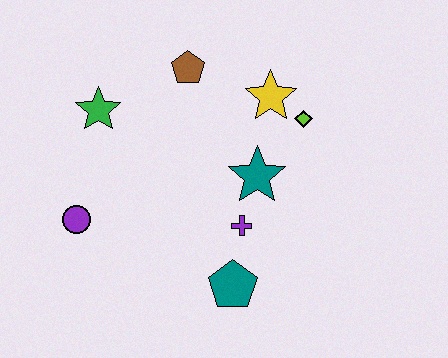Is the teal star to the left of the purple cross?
No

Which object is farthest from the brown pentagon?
The teal pentagon is farthest from the brown pentagon.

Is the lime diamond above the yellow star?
No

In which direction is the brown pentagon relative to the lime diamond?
The brown pentagon is to the left of the lime diamond.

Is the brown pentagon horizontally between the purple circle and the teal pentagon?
Yes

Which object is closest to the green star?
The brown pentagon is closest to the green star.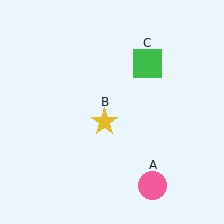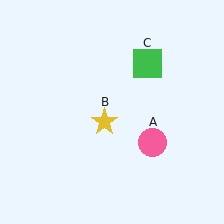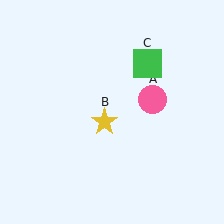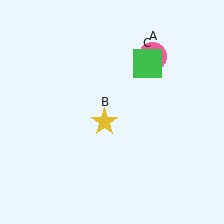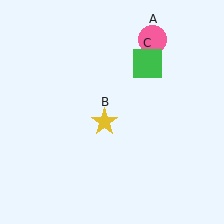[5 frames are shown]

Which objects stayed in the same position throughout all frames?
Yellow star (object B) and green square (object C) remained stationary.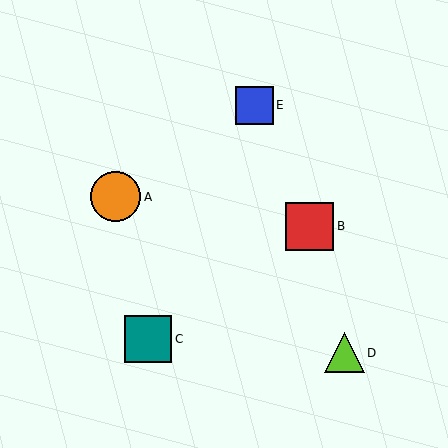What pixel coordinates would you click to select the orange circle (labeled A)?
Click at (116, 197) to select the orange circle A.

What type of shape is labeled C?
Shape C is a teal square.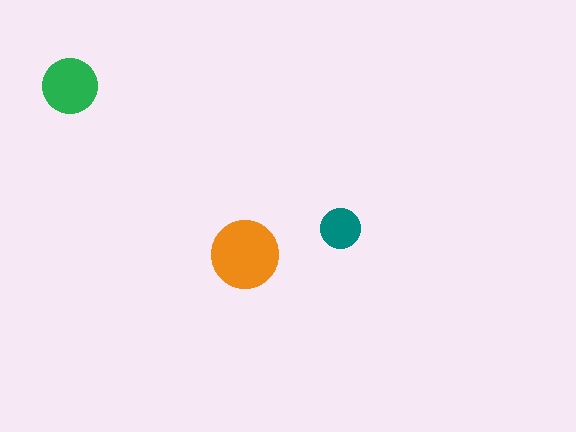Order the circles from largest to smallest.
the orange one, the green one, the teal one.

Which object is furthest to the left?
The green circle is leftmost.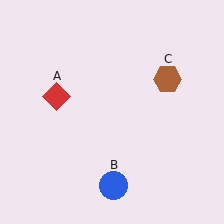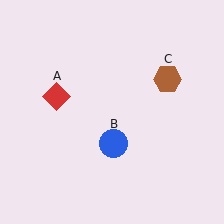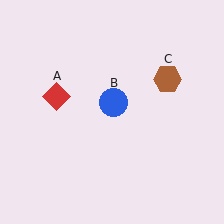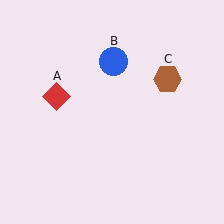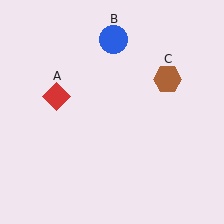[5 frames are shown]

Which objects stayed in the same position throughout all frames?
Red diamond (object A) and brown hexagon (object C) remained stationary.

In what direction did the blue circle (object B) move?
The blue circle (object B) moved up.